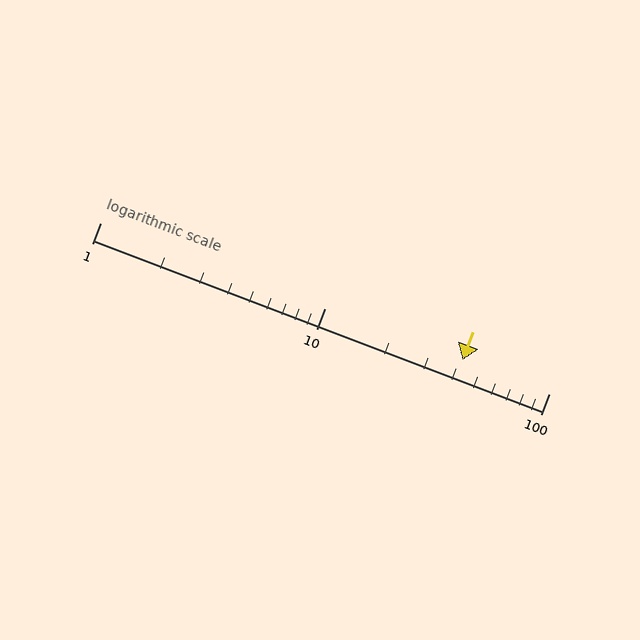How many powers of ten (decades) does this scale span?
The scale spans 2 decades, from 1 to 100.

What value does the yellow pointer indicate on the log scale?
The pointer indicates approximately 41.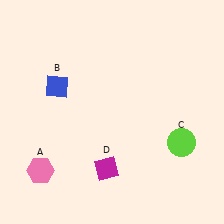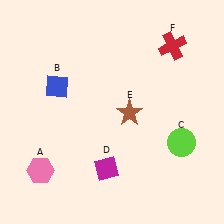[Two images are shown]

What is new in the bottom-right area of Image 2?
A brown star (E) was added in the bottom-right area of Image 2.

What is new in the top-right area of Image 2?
A red cross (F) was added in the top-right area of Image 2.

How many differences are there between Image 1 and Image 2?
There are 2 differences between the two images.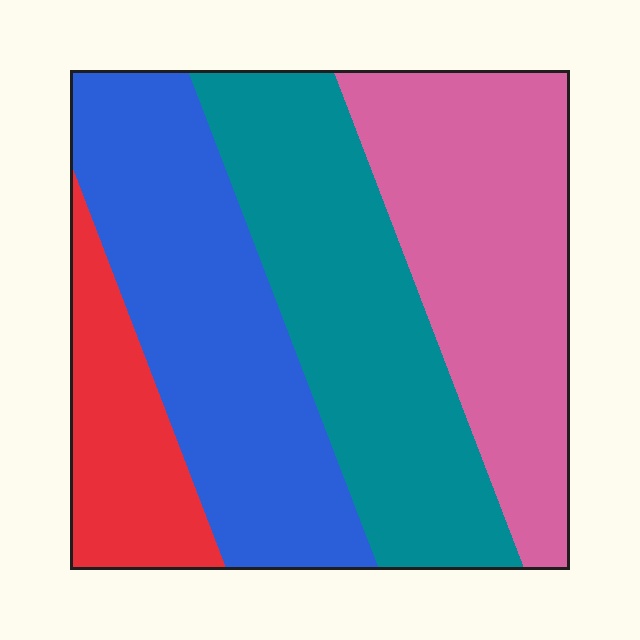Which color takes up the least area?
Red, at roughly 15%.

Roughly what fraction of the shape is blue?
Blue covers 30% of the shape.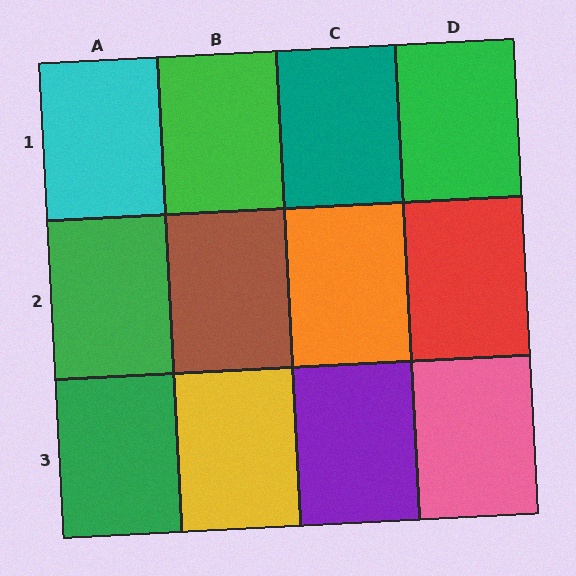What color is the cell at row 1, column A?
Cyan.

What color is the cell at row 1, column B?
Green.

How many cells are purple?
1 cell is purple.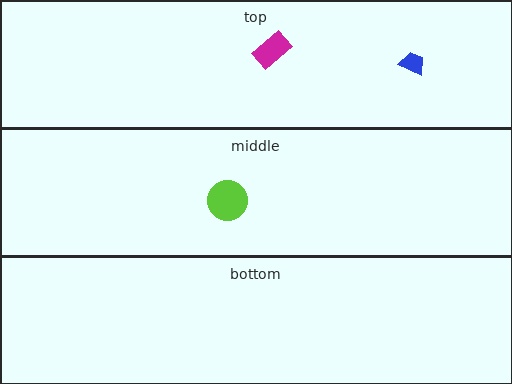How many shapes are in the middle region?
1.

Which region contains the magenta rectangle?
The top region.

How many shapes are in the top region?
2.